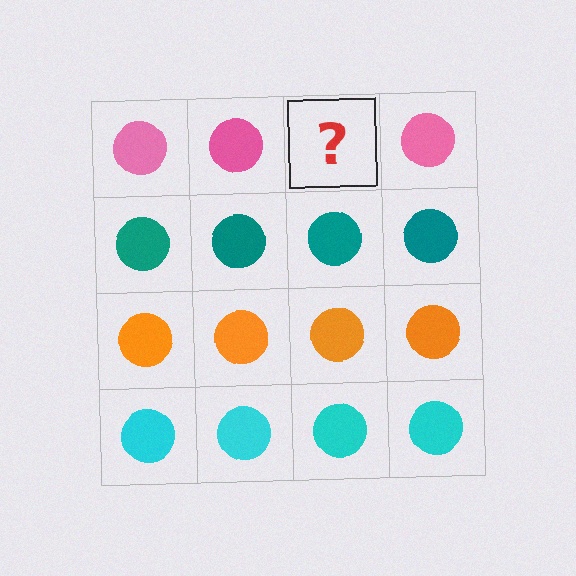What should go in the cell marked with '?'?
The missing cell should contain a pink circle.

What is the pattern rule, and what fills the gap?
The rule is that each row has a consistent color. The gap should be filled with a pink circle.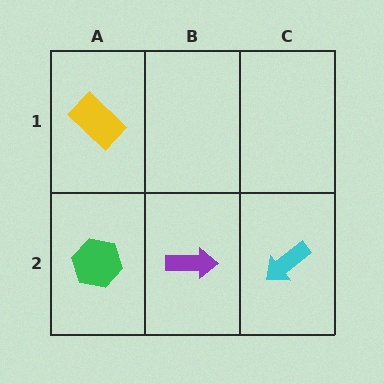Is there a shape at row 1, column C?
No, that cell is empty.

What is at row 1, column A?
A yellow rectangle.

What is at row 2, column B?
A purple arrow.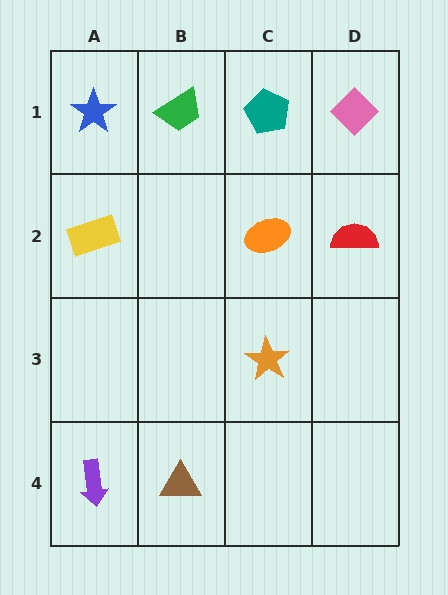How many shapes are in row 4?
2 shapes.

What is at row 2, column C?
An orange ellipse.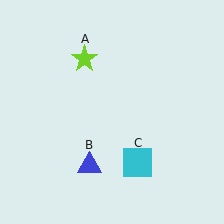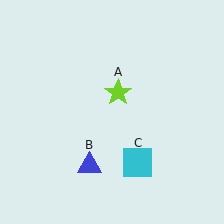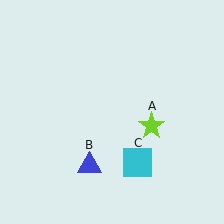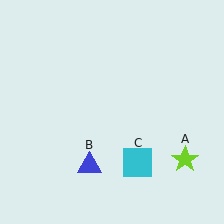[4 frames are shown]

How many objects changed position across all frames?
1 object changed position: lime star (object A).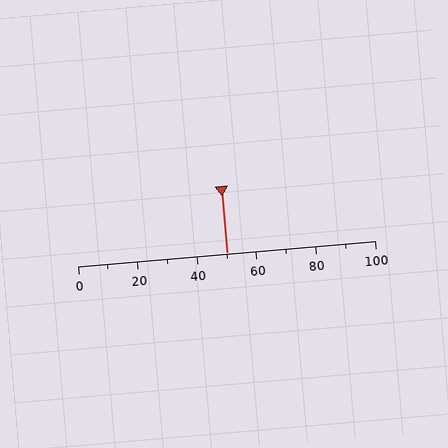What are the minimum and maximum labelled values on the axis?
The axis runs from 0 to 100.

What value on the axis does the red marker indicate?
The marker indicates approximately 50.